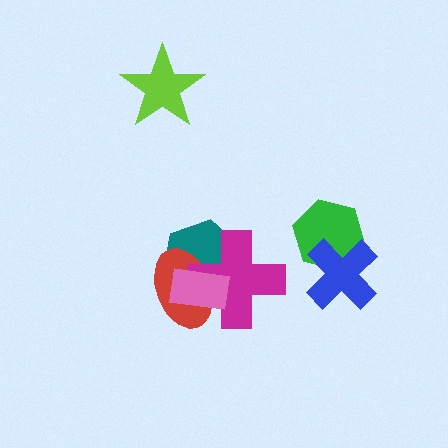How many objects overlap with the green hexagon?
1 object overlaps with the green hexagon.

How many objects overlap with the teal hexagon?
3 objects overlap with the teal hexagon.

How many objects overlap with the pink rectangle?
3 objects overlap with the pink rectangle.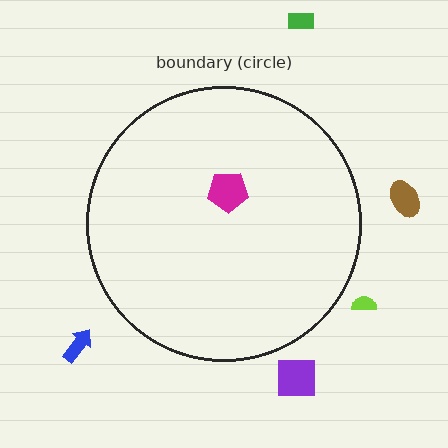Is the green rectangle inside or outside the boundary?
Outside.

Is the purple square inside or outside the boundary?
Outside.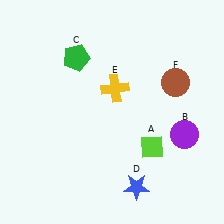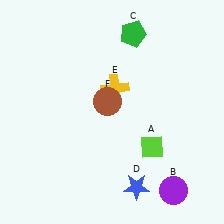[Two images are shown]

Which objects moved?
The objects that moved are: the purple circle (B), the green pentagon (C), the brown circle (F).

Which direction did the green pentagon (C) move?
The green pentagon (C) moved right.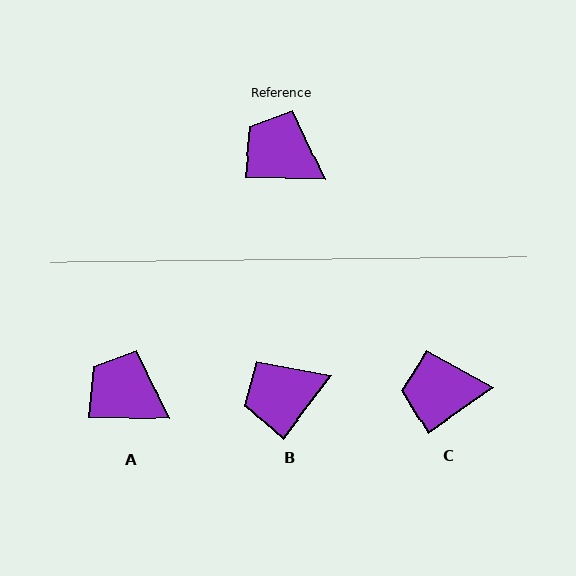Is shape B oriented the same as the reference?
No, it is off by about 54 degrees.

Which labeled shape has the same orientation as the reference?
A.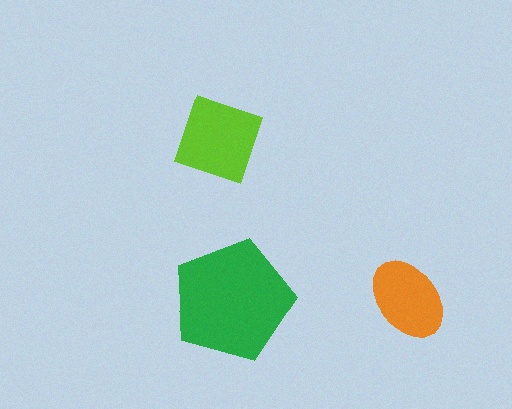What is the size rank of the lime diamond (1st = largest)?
2nd.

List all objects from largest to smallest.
The green pentagon, the lime diamond, the orange ellipse.